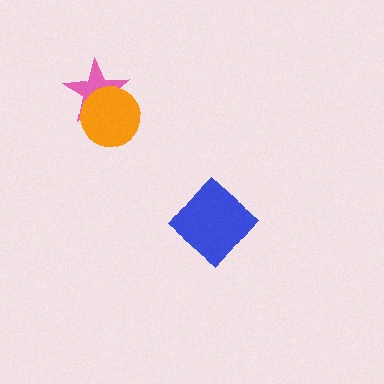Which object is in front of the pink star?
The orange circle is in front of the pink star.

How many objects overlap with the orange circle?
1 object overlaps with the orange circle.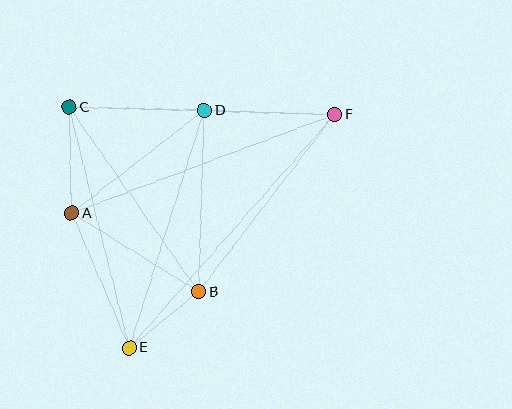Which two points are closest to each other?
Points B and E are closest to each other.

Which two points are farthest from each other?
Points E and F are farthest from each other.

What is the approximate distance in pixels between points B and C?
The distance between B and C is approximately 226 pixels.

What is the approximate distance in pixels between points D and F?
The distance between D and F is approximately 130 pixels.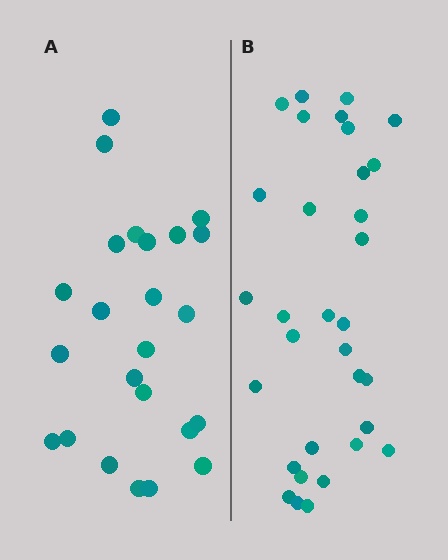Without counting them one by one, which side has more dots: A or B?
Region B (the right region) has more dots.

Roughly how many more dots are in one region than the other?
Region B has roughly 8 or so more dots than region A.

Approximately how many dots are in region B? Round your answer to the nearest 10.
About 30 dots. (The exact count is 32, which rounds to 30.)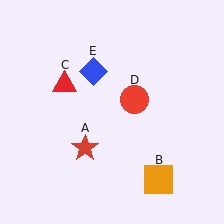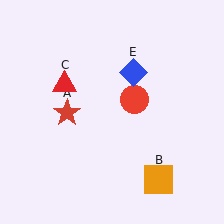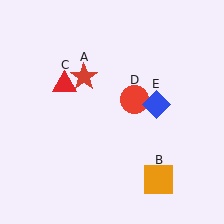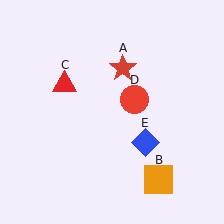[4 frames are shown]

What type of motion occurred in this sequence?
The red star (object A), blue diamond (object E) rotated clockwise around the center of the scene.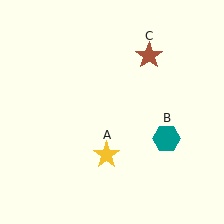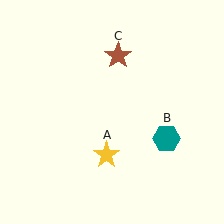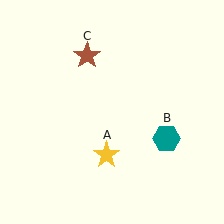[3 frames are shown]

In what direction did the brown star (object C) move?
The brown star (object C) moved left.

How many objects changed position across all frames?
1 object changed position: brown star (object C).